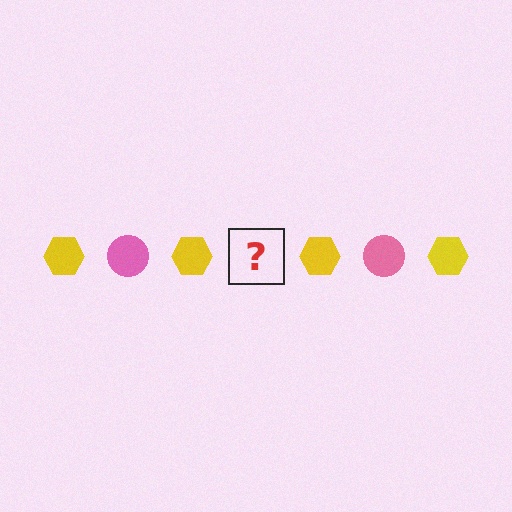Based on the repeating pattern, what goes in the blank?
The blank should be a pink circle.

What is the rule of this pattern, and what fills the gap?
The rule is that the pattern alternates between yellow hexagon and pink circle. The gap should be filled with a pink circle.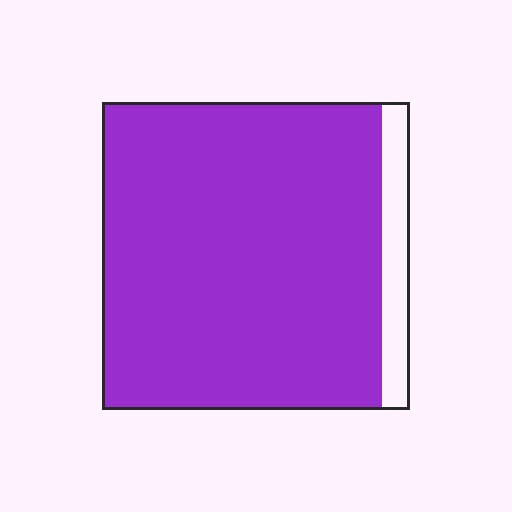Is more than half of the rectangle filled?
Yes.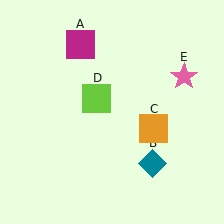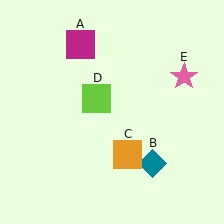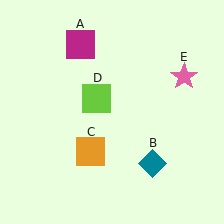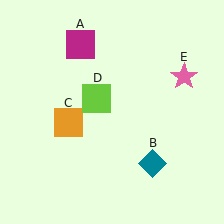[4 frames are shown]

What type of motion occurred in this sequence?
The orange square (object C) rotated clockwise around the center of the scene.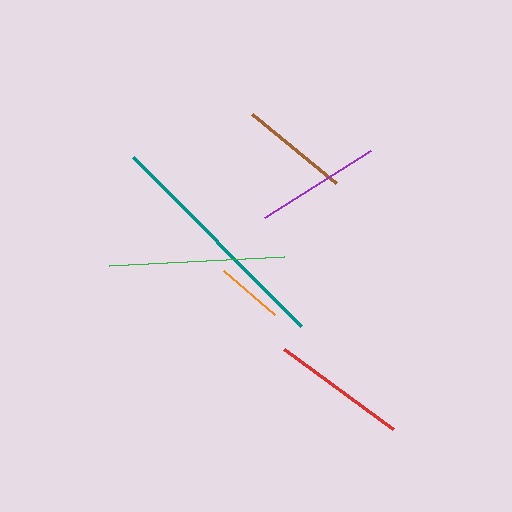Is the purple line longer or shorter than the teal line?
The teal line is longer than the purple line.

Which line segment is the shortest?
The orange line is the shortest at approximately 66 pixels.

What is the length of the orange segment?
The orange segment is approximately 66 pixels long.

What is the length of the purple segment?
The purple segment is approximately 125 pixels long.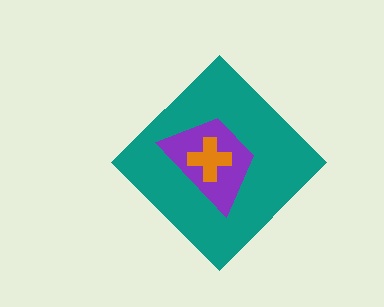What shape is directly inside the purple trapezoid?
The orange cross.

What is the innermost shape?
The orange cross.